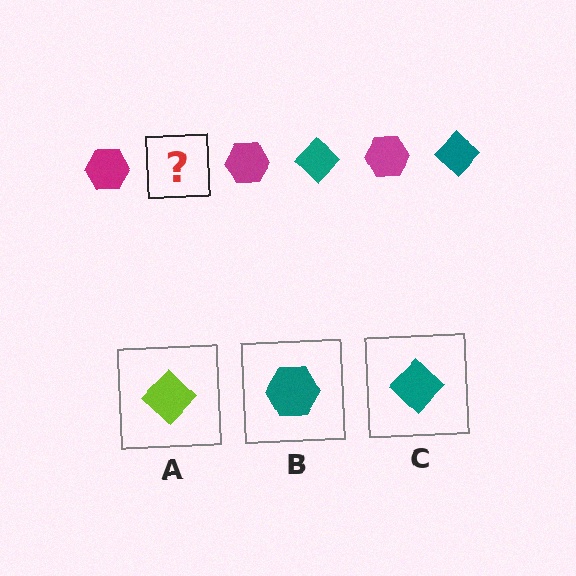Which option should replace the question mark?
Option C.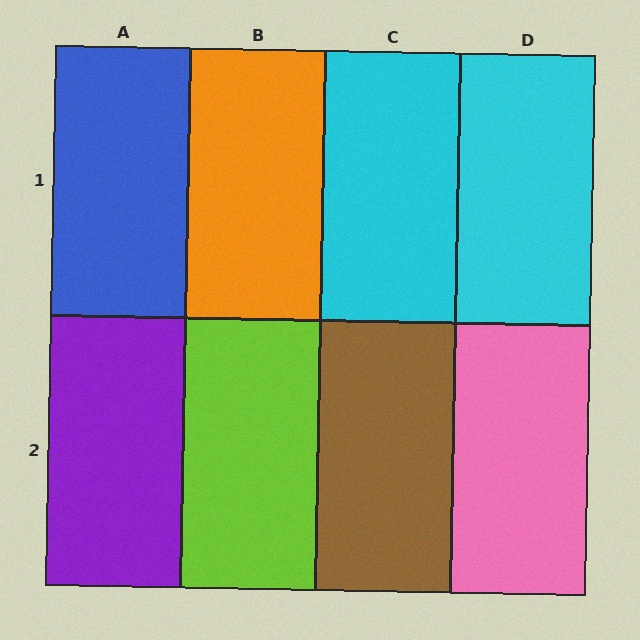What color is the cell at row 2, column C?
Brown.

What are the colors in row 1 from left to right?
Blue, orange, cyan, cyan.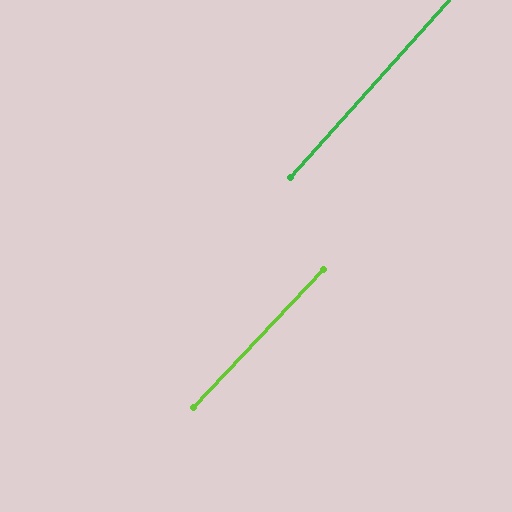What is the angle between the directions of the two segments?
Approximately 2 degrees.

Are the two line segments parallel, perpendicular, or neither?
Parallel — their directions differ by only 1.7°.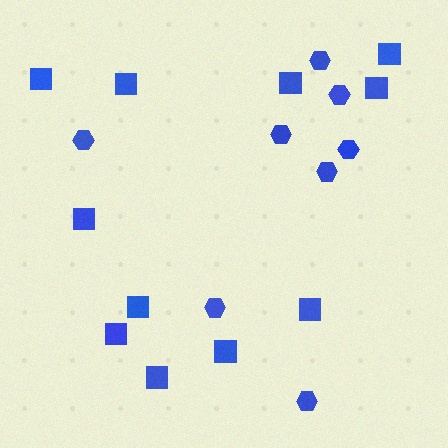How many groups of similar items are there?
There are 2 groups: one group of squares (11) and one group of hexagons (8).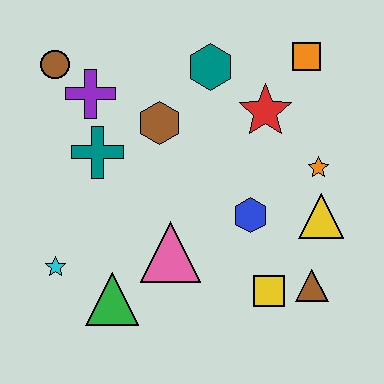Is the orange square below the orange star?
No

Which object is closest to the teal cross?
The purple cross is closest to the teal cross.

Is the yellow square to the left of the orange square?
Yes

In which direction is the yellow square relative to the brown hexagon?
The yellow square is below the brown hexagon.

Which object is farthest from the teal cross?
The brown triangle is farthest from the teal cross.